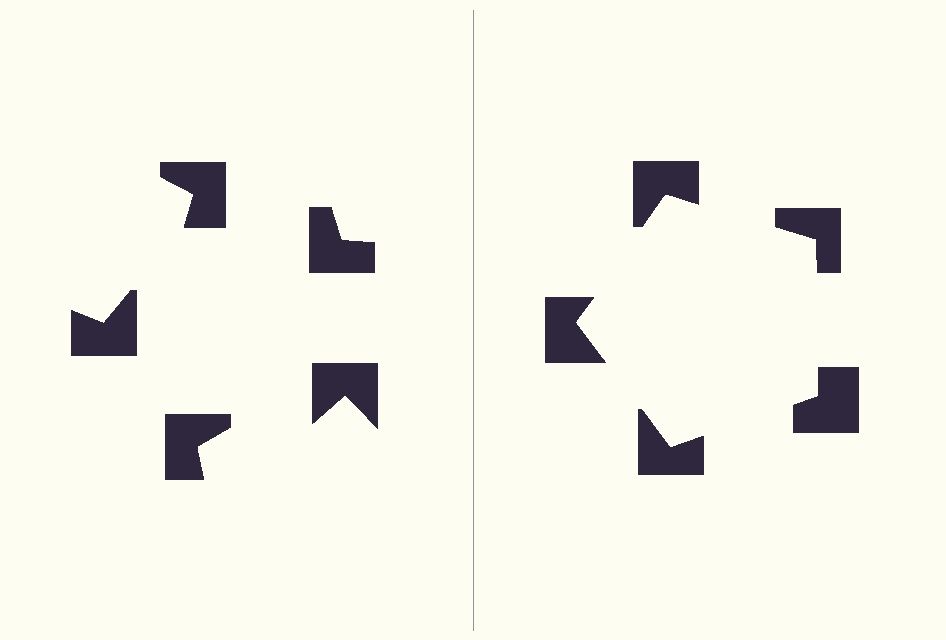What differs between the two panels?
The notched squares are positioned identically on both sides; only the wedge orientations differ. On the right they align to a pentagon; on the left they are misaligned.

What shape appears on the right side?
An illusory pentagon.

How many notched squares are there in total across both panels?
10 — 5 on each side.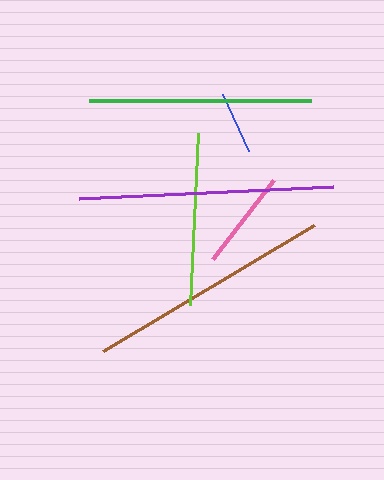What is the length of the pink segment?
The pink segment is approximately 100 pixels long.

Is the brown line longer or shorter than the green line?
The brown line is longer than the green line.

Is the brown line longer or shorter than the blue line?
The brown line is longer than the blue line.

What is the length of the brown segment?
The brown segment is approximately 245 pixels long.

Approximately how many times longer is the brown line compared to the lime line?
The brown line is approximately 1.4 times the length of the lime line.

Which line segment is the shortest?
The blue line is the shortest at approximately 63 pixels.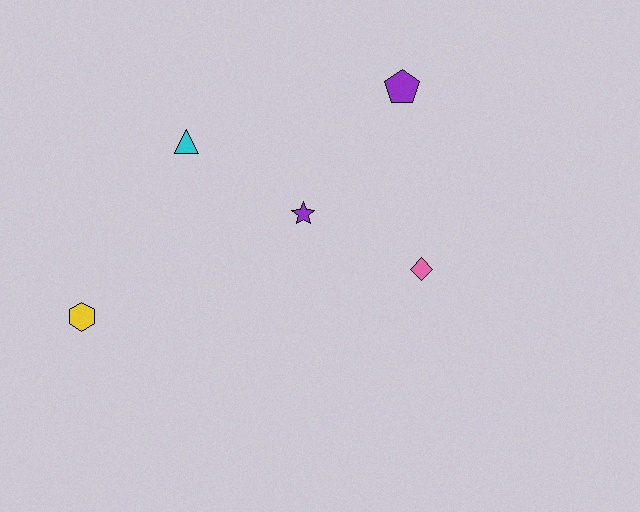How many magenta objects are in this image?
There are no magenta objects.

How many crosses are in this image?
There are no crosses.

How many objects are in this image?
There are 5 objects.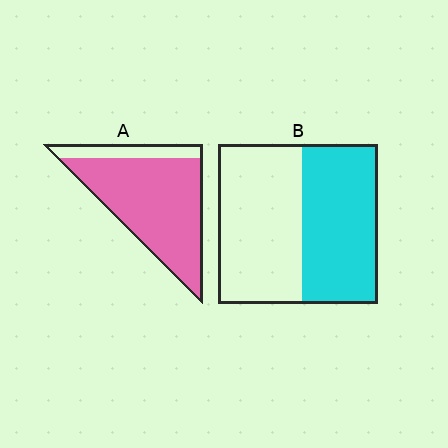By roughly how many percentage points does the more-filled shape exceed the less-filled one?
By roughly 35 percentage points (A over B).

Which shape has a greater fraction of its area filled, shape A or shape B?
Shape A.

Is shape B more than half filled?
Roughly half.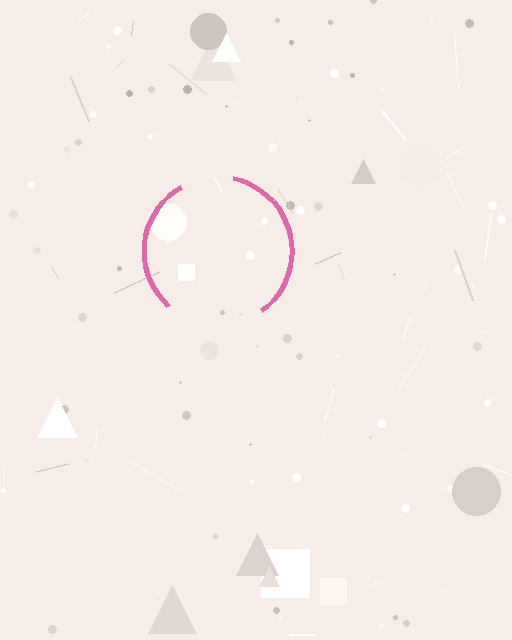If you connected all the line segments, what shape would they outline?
They would outline a circle.